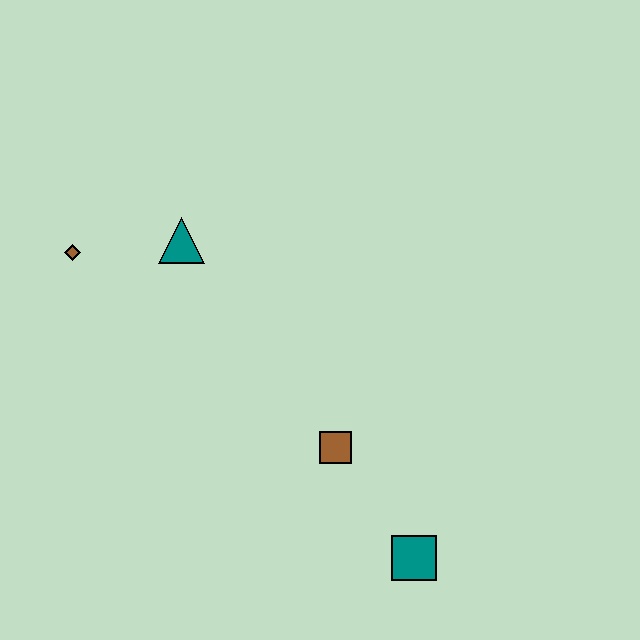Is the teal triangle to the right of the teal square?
No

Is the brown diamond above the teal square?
Yes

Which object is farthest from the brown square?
The brown diamond is farthest from the brown square.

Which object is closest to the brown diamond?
The teal triangle is closest to the brown diamond.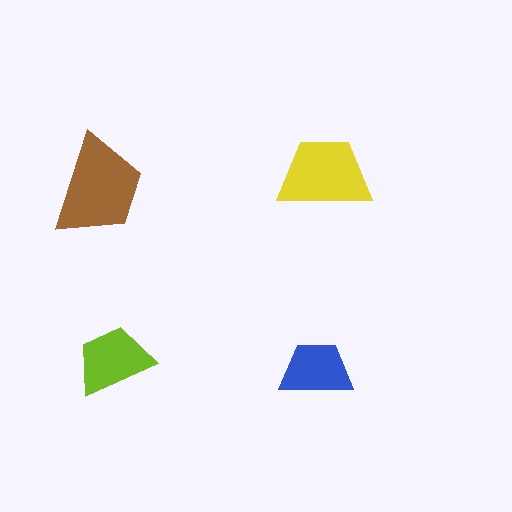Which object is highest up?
The yellow trapezoid is topmost.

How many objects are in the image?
There are 4 objects in the image.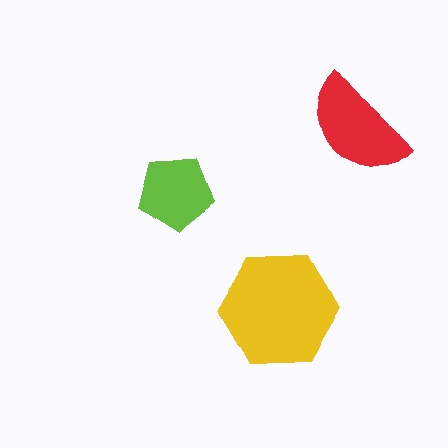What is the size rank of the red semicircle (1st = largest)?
2nd.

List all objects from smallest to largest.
The lime pentagon, the red semicircle, the yellow hexagon.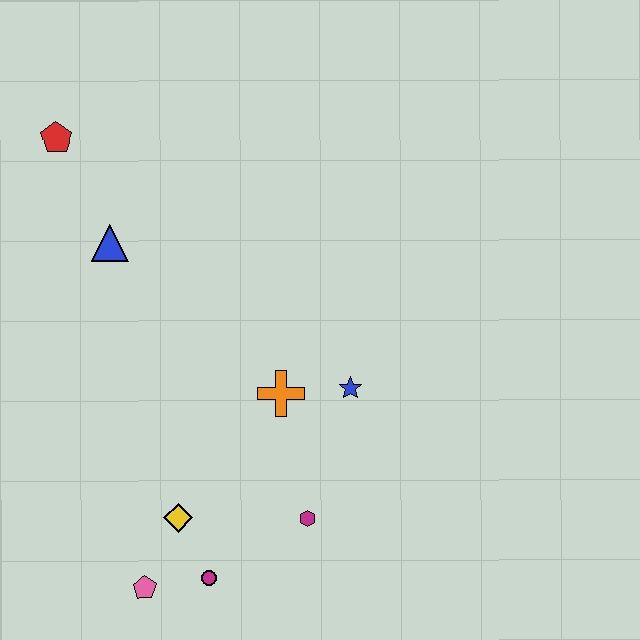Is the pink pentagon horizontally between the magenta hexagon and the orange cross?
No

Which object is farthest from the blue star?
The red pentagon is farthest from the blue star.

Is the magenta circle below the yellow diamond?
Yes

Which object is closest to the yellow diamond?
The magenta circle is closest to the yellow diamond.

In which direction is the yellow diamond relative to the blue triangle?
The yellow diamond is below the blue triangle.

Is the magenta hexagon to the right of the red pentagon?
Yes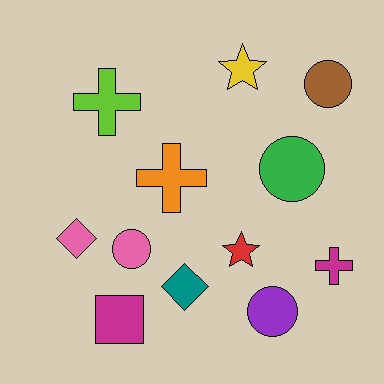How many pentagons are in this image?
There are no pentagons.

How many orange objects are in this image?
There is 1 orange object.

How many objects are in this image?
There are 12 objects.